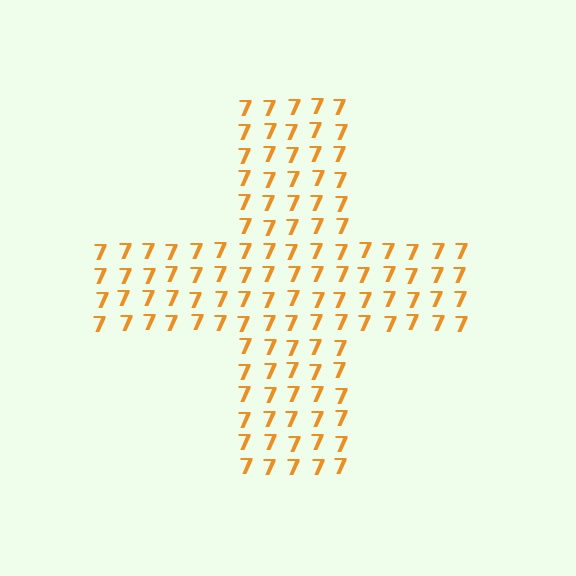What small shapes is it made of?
It is made of small digit 7's.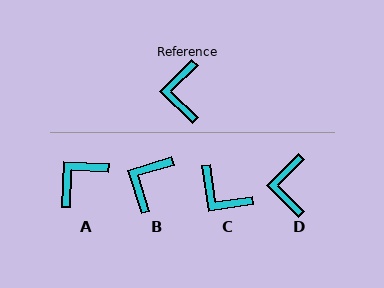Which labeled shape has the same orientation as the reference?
D.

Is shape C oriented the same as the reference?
No, it is off by about 53 degrees.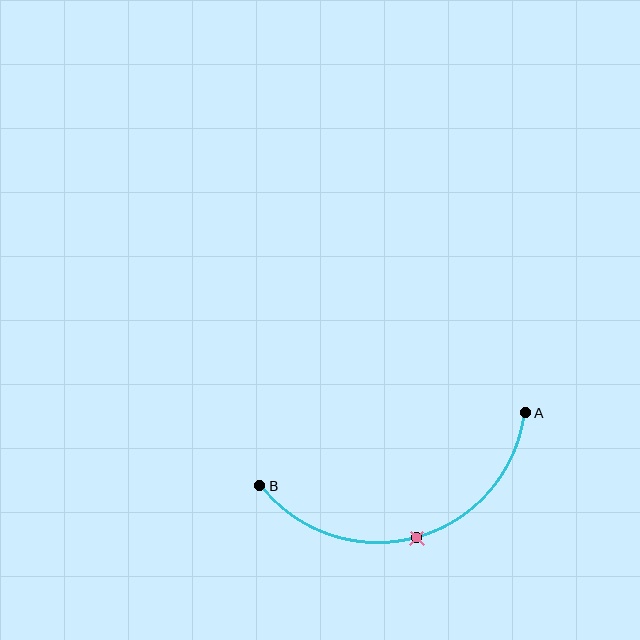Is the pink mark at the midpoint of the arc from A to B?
Yes. The pink mark lies on the arc at equal arc-length from both A and B — it is the arc midpoint.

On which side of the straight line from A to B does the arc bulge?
The arc bulges below the straight line connecting A and B.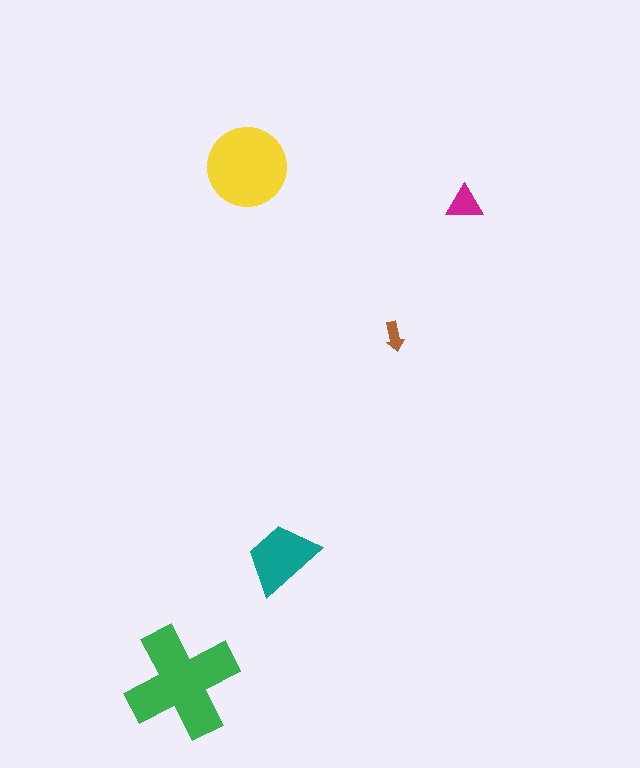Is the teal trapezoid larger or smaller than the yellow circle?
Smaller.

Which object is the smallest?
The brown arrow.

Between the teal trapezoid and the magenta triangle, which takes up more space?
The teal trapezoid.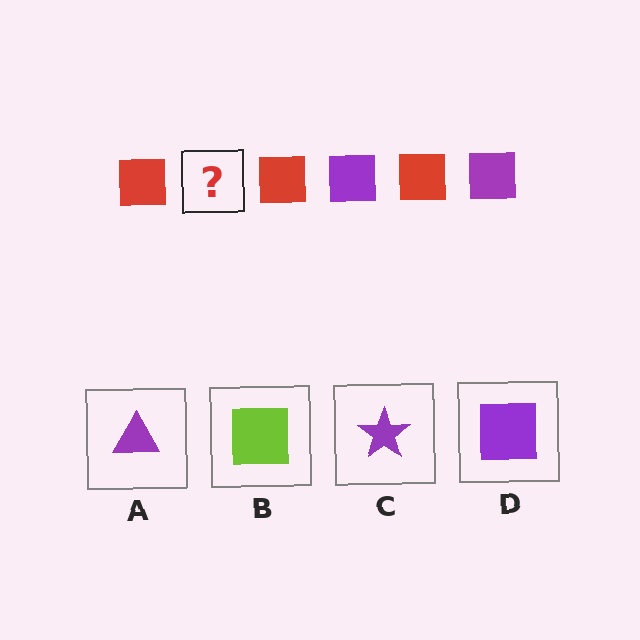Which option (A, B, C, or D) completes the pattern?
D.